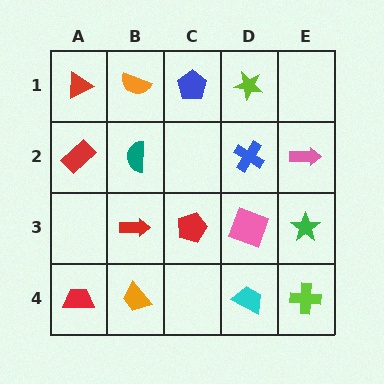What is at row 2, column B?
A teal semicircle.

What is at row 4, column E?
A lime cross.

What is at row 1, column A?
A red triangle.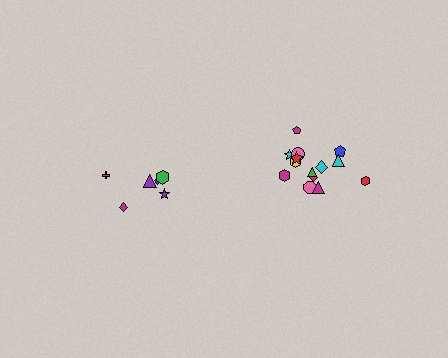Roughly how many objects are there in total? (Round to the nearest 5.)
Roughly 20 objects in total.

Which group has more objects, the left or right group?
The right group.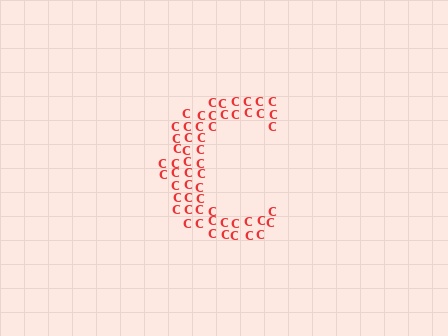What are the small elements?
The small elements are letter C's.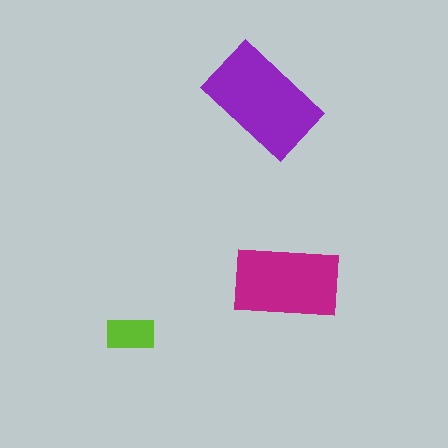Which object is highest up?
The purple rectangle is topmost.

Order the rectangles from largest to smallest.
the purple one, the magenta one, the lime one.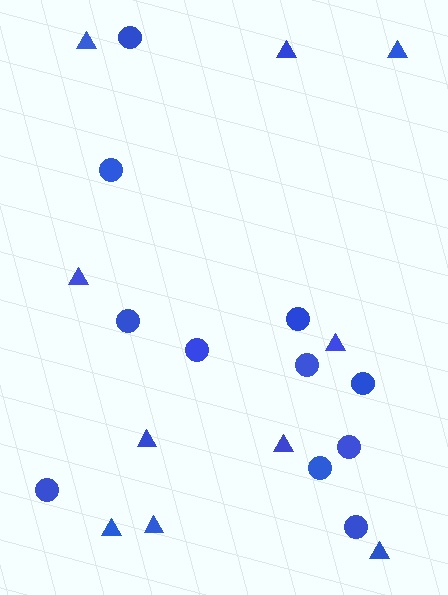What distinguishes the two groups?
There are 2 groups: one group of triangles (10) and one group of circles (11).